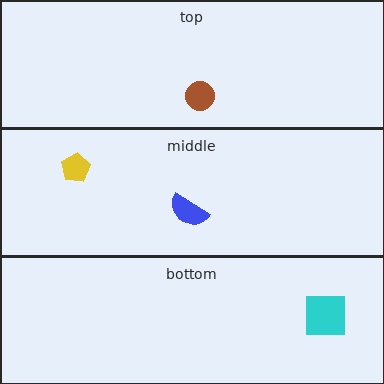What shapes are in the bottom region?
The cyan square.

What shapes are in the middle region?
The blue semicircle, the yellow pentagon.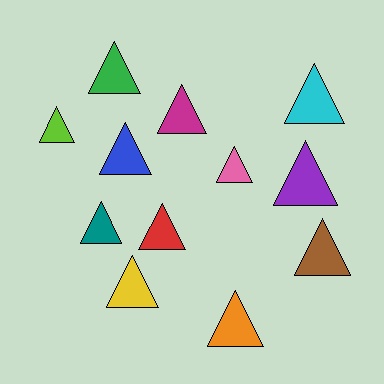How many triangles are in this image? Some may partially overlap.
There are 12 triangles.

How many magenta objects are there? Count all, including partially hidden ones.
There is 1 magenta object.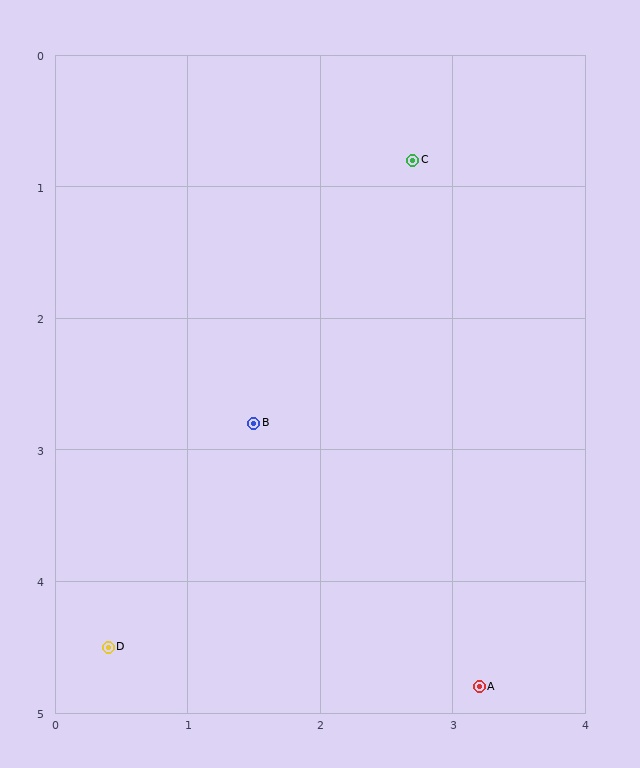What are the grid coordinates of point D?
Point D is at approximately (0.4, 4.5).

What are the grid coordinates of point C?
Point C is at approximately (2.7, 0.8).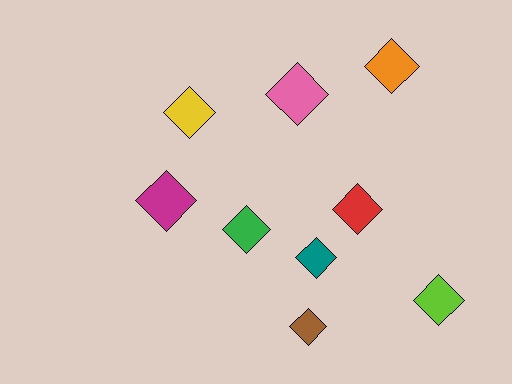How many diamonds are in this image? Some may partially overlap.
There are 9 diamonds.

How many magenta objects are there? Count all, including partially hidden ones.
There is 1 magenta object.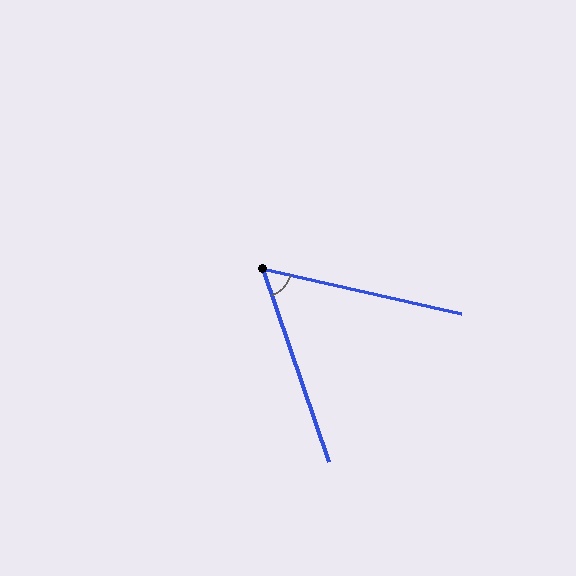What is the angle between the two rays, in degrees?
Approximately 59 degrees.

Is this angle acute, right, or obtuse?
It is acute.